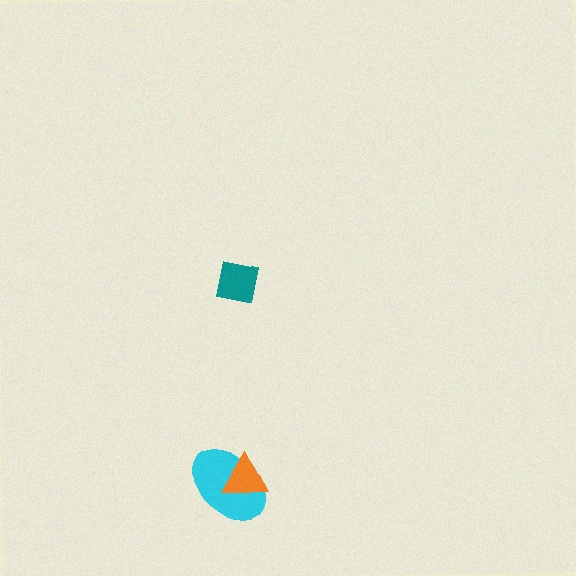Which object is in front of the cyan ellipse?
The orange triangle is in front of the cyan ellipse.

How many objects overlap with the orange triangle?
1 object overlaps with the orange triangle.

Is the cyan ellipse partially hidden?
Yes, it is partially covered by another shape.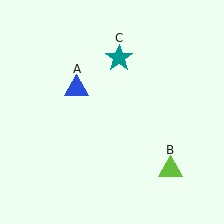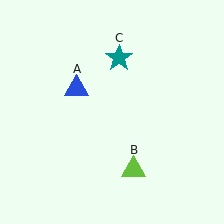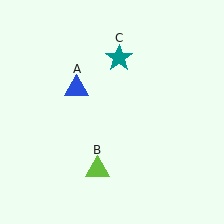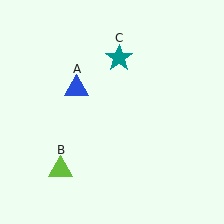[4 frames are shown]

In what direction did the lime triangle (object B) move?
The lime triangle (object B) moved left.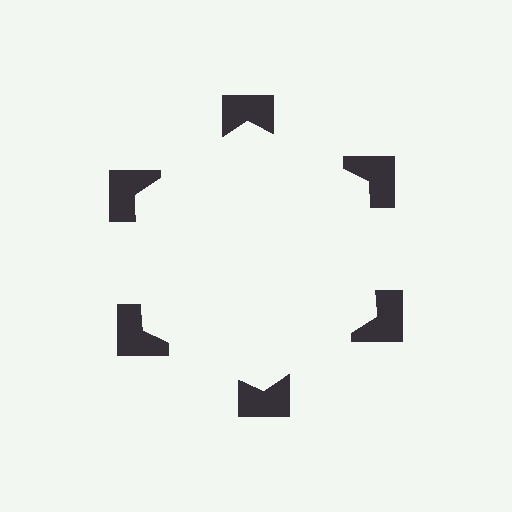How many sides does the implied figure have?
6 sides.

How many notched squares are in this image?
There are 6 — one at each vertex of the illusory hexagon.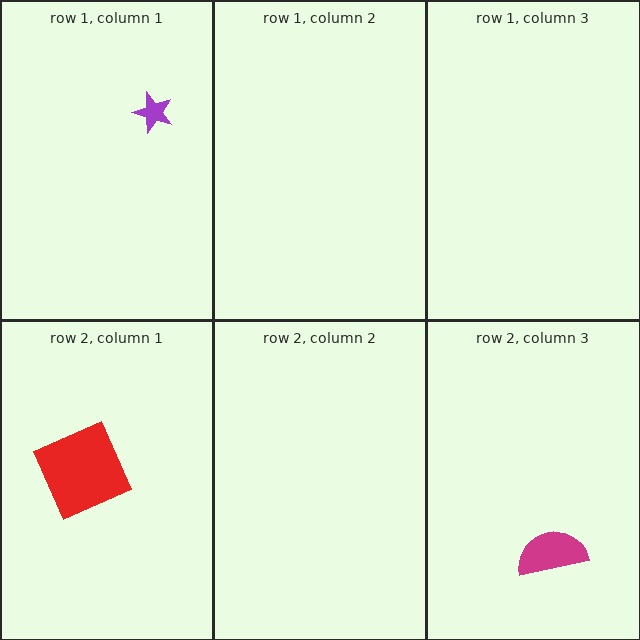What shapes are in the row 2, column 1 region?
The red square.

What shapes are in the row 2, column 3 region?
The magenta semicircle.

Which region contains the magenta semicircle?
The row 2, column 3 region.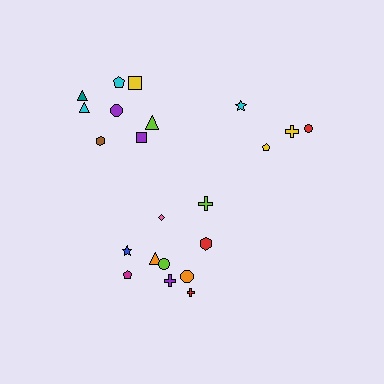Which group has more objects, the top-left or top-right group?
The top-left group.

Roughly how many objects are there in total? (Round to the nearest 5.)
Roughly 20 objects in total.